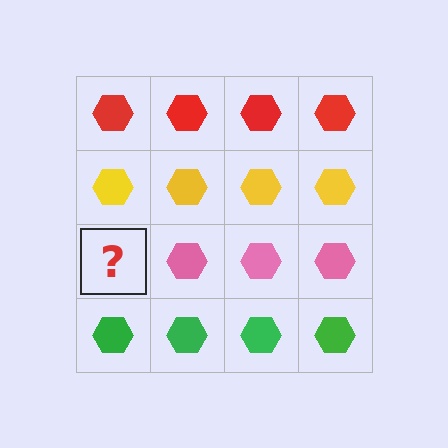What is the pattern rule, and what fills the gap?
The rule is that each row has a consistent color. The gap should be filled with a pink hexagon.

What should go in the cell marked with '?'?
The missing cell should contain a pink hexagon.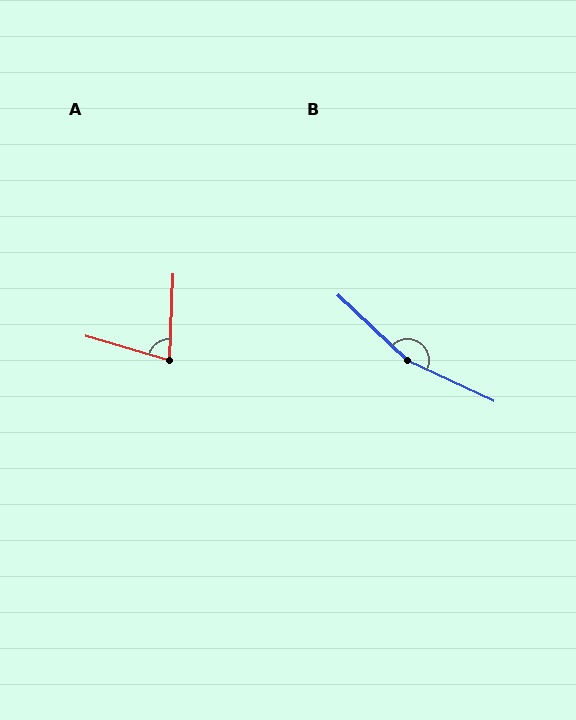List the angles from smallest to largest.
A (76°), B (162°).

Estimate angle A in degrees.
Approximately 76 degrees.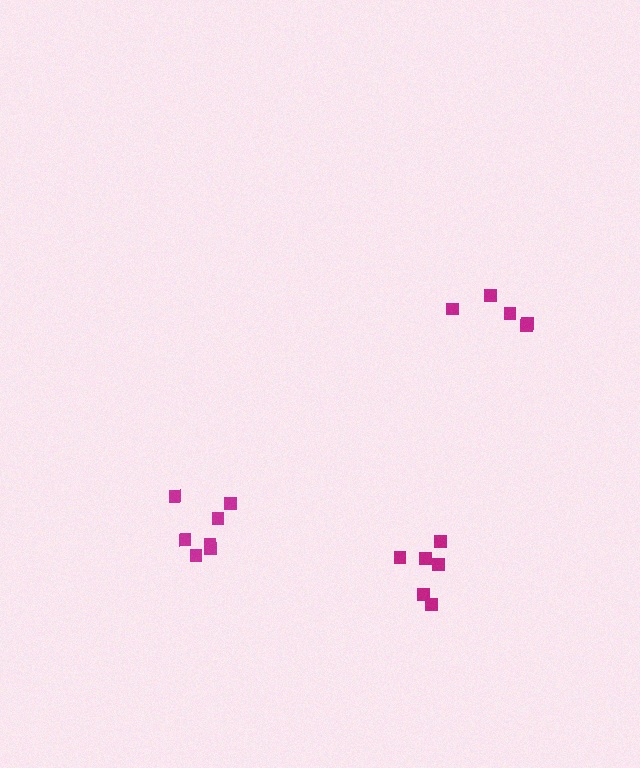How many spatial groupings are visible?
There are 3 spatial groupings.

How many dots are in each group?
Group 1: 5 dots, Group 2: 6 dots, Group 3: 7 dots (18 total).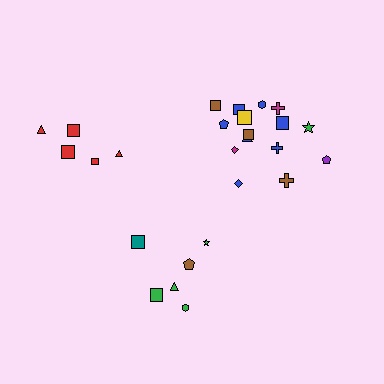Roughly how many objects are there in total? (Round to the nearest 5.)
Roughly 25 objects in total.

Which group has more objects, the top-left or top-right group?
The top-right group.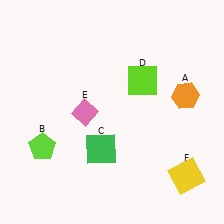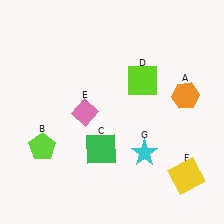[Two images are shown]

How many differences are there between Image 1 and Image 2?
There is 1 difference between the two images.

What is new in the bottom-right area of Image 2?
A cyan star (G) was added in the bottom-right area of Image 2.